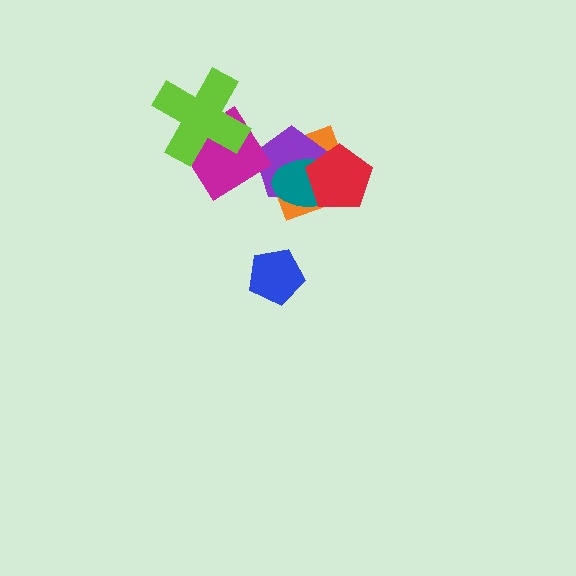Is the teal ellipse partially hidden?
Yes, it is partially covered by another shape.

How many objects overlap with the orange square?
3 objects overlap with the orange square.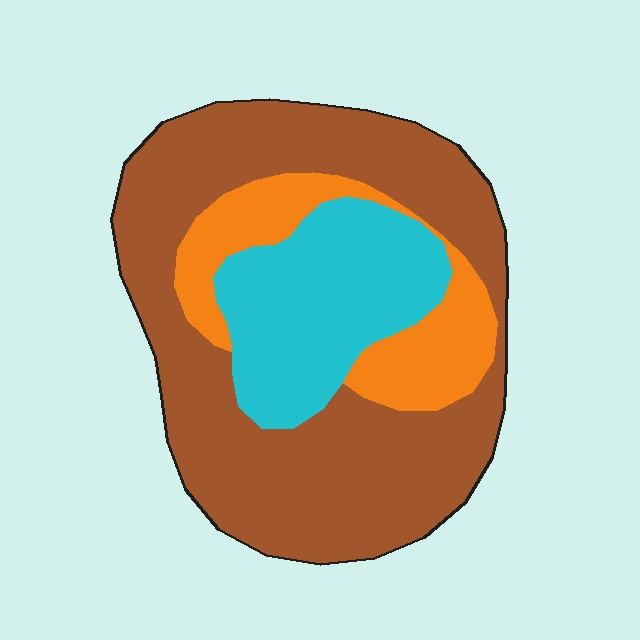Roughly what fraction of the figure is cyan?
Cyan covers roughly 25% of the figure.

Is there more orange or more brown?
Brown.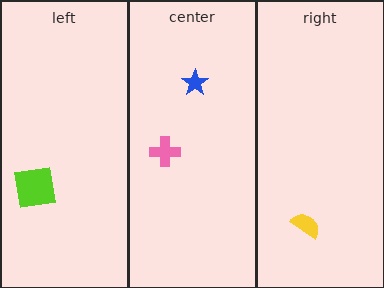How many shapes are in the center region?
2.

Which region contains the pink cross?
The center region.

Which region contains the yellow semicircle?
The right region.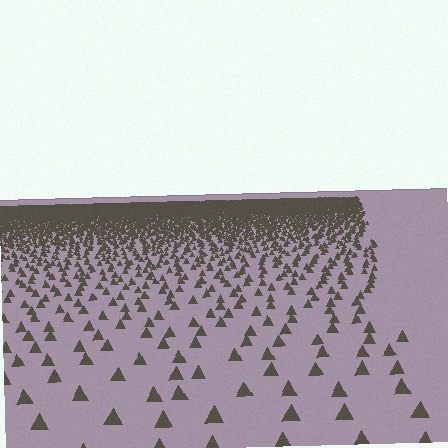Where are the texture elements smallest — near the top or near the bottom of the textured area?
Near the top.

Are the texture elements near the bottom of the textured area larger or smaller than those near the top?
Larger. Near the bottom, elements are closer to the viewer and appear at a bigger on-screen size.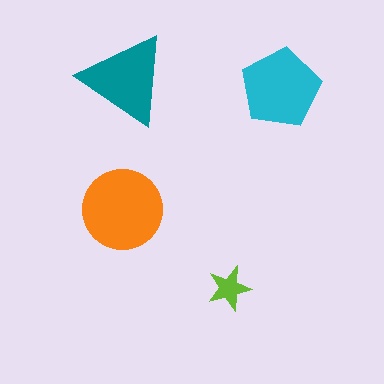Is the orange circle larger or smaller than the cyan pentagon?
Larger.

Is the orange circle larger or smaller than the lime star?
Larger.